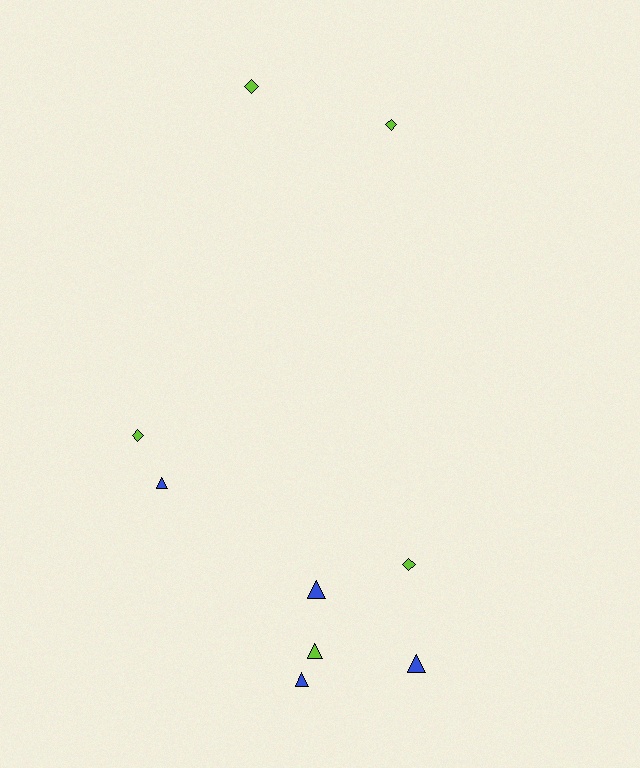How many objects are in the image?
There are 9 objects.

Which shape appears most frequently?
Triangle, with 5 objects.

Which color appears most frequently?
Lime, with 5 objects.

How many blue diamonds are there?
There are no blue diamonds.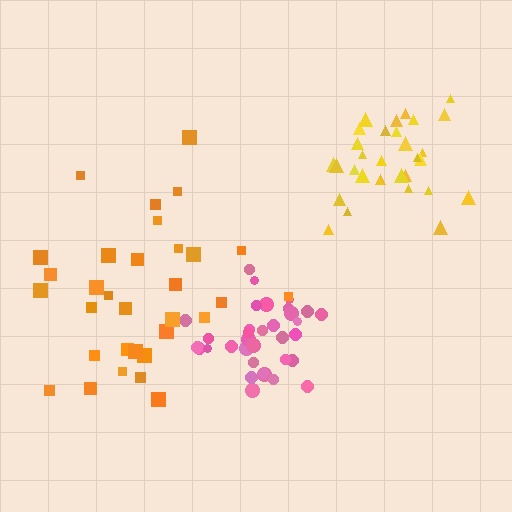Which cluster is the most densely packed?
Pink.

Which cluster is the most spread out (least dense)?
Orange.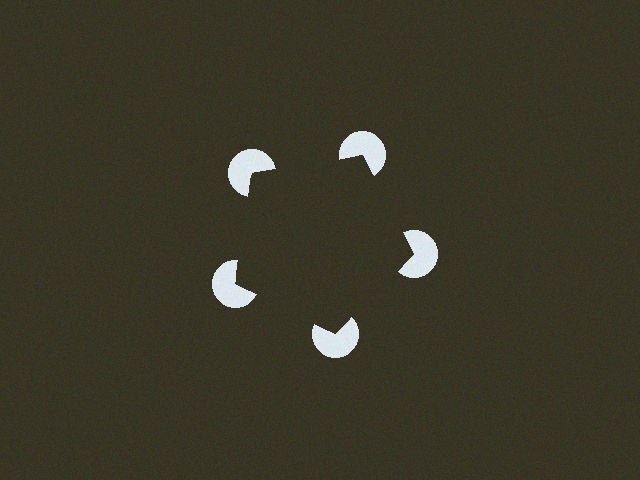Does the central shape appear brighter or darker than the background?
It typically appears slightly darker than the background, even though no actual brightness change is drawn.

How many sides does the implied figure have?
5 sides.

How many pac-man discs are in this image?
There are 5 — one at each vertex of the illusory pentagon.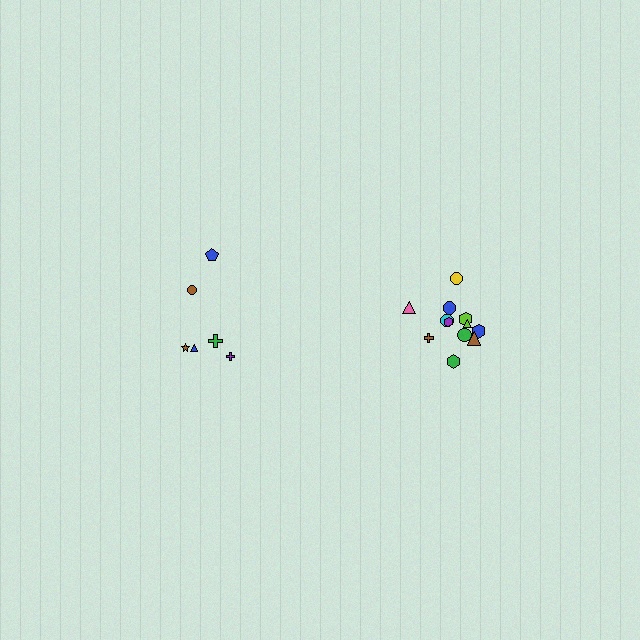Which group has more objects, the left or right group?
The right group.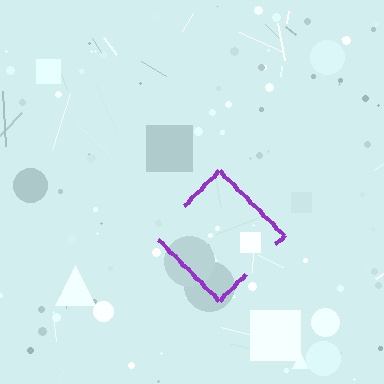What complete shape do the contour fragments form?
The contour fragments form a diamond.